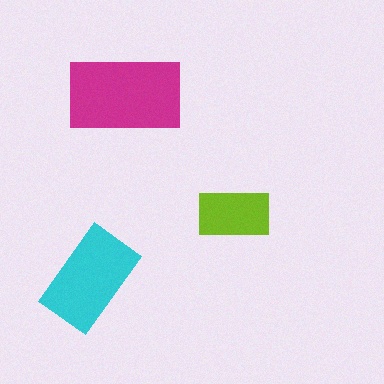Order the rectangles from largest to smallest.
the magenta one, the cyan one, the lime one.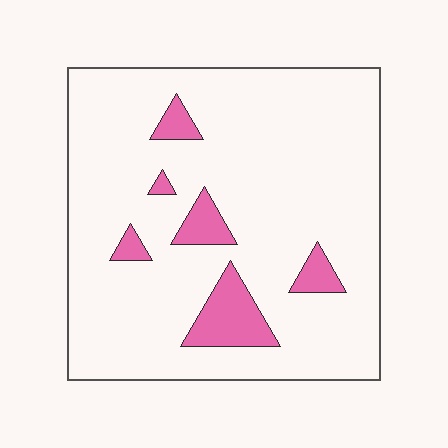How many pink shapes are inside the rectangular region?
6.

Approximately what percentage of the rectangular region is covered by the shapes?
Approximately 10%.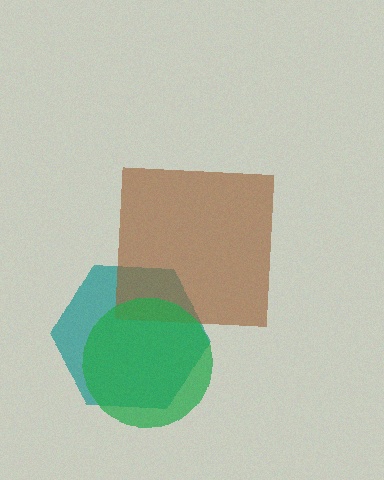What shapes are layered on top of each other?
The layered shapes are: a teal hexagon, a brown square, a green circle.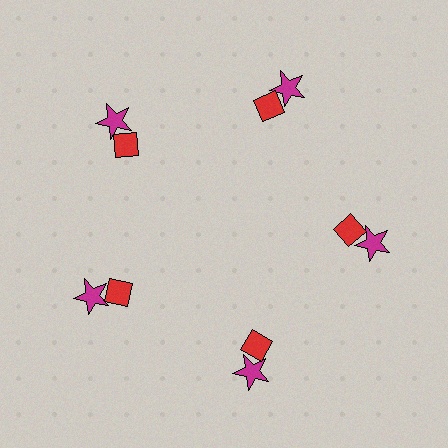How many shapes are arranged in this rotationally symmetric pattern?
There are 10 shapes, arranged in 5 groups of 2.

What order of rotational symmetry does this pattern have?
This pattern has 5-fold rotational symmetry.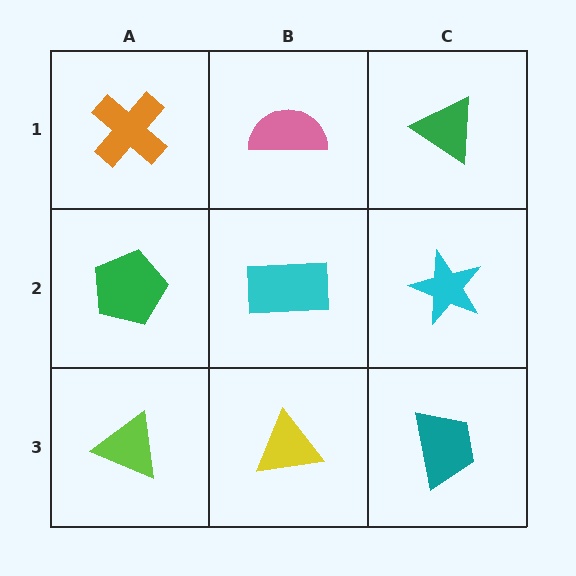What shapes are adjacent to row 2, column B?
A pink semicircle (row 1, column B), a yellow triangle (row 3, column B), a green pentagon (row 2, column A), a cyan star (row 2, column C).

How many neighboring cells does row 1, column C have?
2.